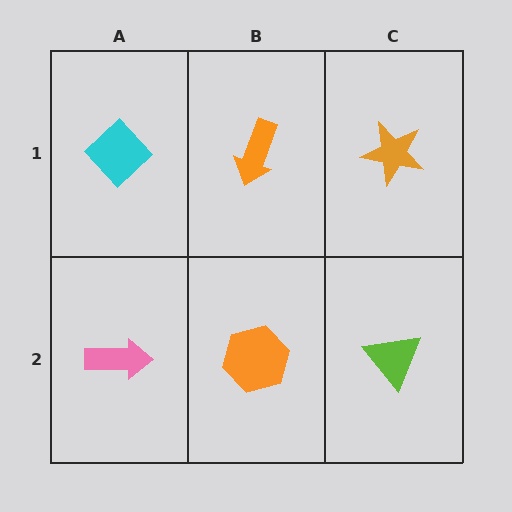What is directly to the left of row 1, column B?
A cyan diamond.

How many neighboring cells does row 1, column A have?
2.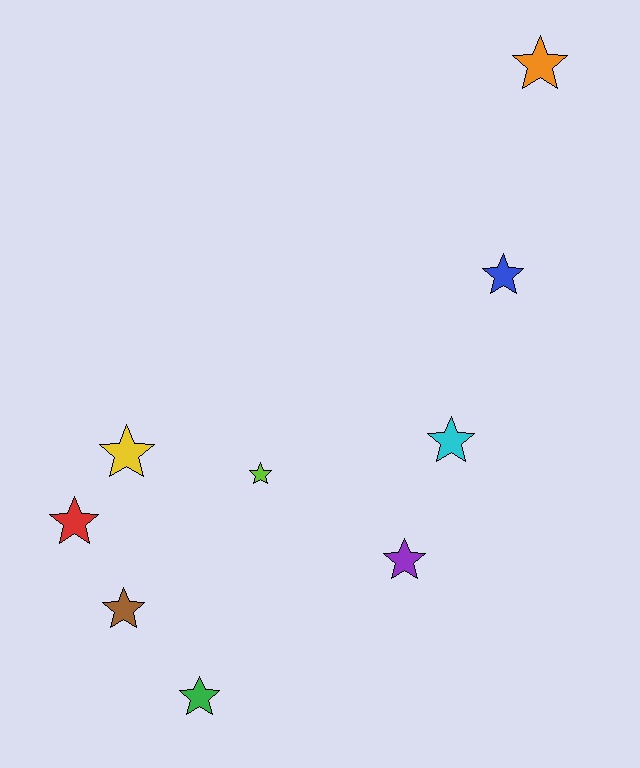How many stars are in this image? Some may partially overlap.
There are 9 stars.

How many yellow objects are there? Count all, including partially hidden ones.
There is 1 yellow object.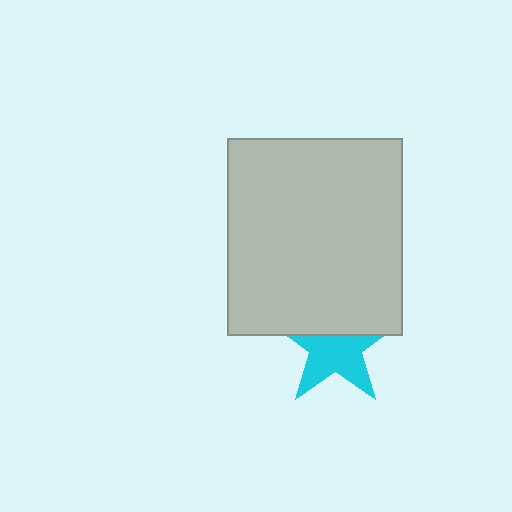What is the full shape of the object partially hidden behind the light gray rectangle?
The partially hidden object is a cyan star.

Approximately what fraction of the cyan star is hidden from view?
Roughly 40% of the cyan star is hidden behind the light gray rectangle.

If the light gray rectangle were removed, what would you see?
You would see the complete cyan star.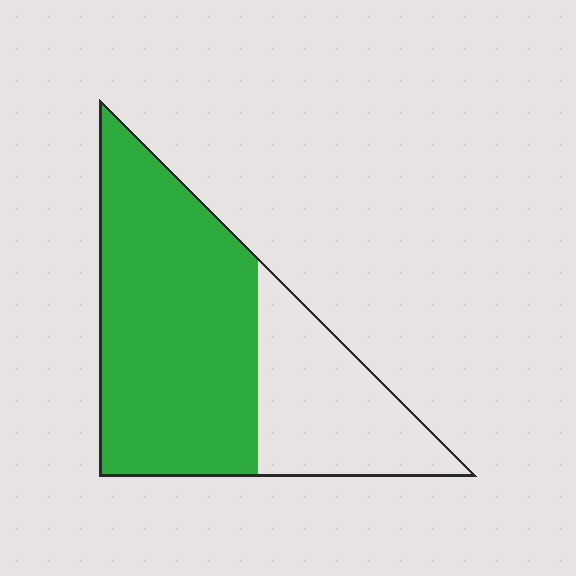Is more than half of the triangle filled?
Yes.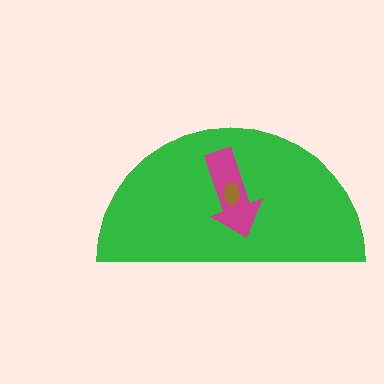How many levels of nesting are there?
3.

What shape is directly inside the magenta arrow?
The brown ellipse.